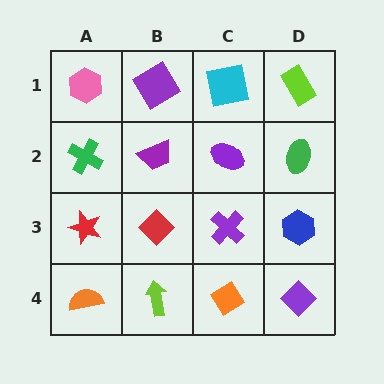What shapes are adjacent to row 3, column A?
A green cross (row 2, column A), an orange semicircle (row 4, column A), a red diamond (row 3, column B).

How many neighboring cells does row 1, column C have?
3.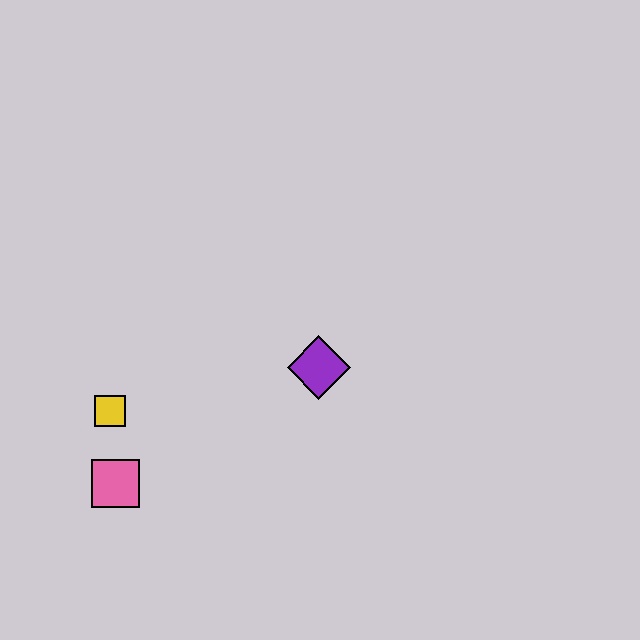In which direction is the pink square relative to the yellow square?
The pink square is below the yellow square.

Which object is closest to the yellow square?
The pink square is closest to the yellow square.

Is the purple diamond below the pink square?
No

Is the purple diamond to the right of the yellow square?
Yes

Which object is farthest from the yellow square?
The purple diamond is farthest from the yellow square.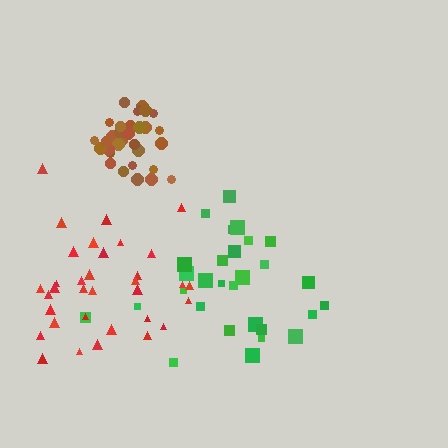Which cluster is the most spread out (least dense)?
Red.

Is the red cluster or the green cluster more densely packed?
Green.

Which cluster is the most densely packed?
Brown.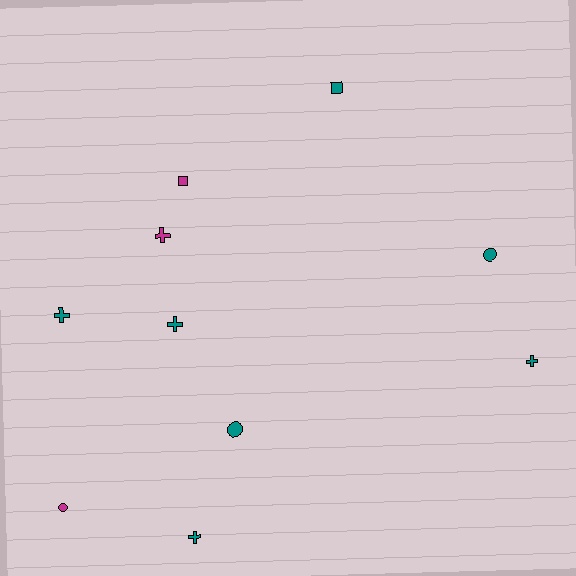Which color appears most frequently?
Teal, with 7 objects.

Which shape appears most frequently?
Cross, with 5 objects.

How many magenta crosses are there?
There is 1 magenta cross.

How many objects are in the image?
There are 10 objects.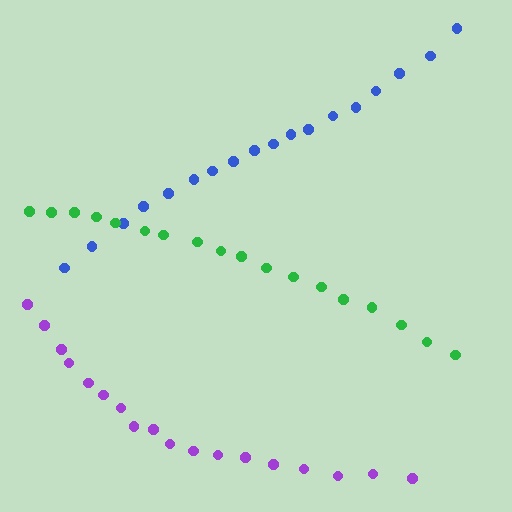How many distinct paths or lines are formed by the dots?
There are 3 distinct paths.